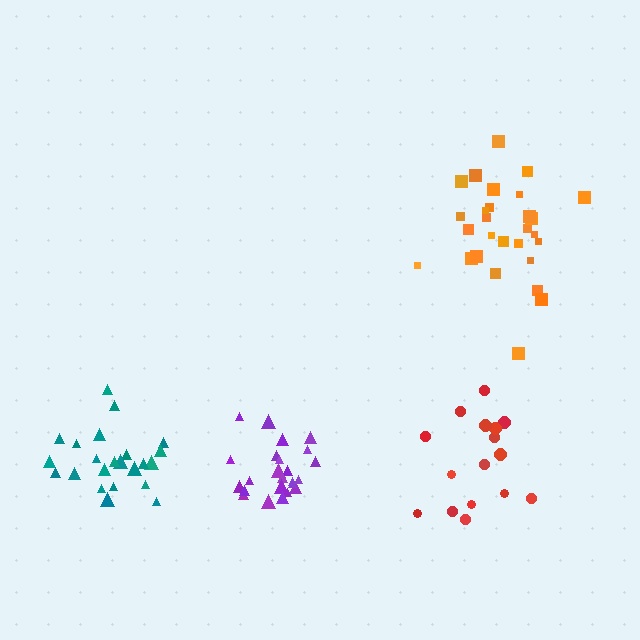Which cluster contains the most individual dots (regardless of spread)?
Orange (28).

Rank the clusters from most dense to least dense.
purple, orange, teal, red.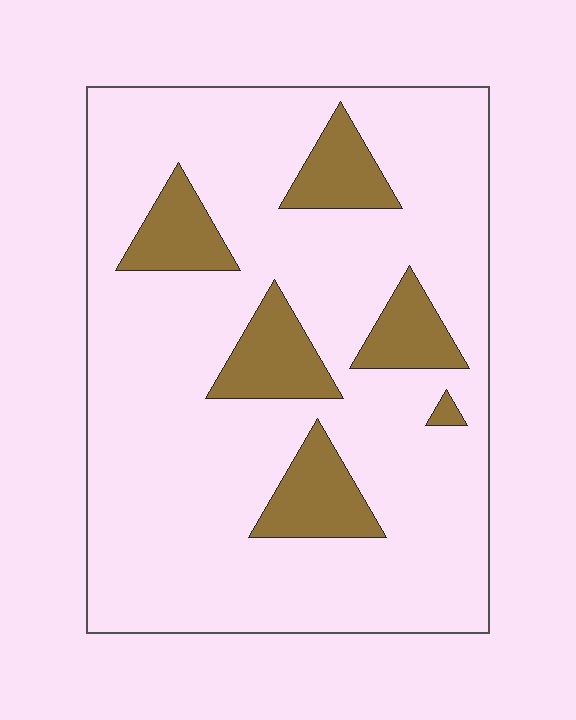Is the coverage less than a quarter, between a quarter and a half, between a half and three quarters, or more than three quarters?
Less than a quarter.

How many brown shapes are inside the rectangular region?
6.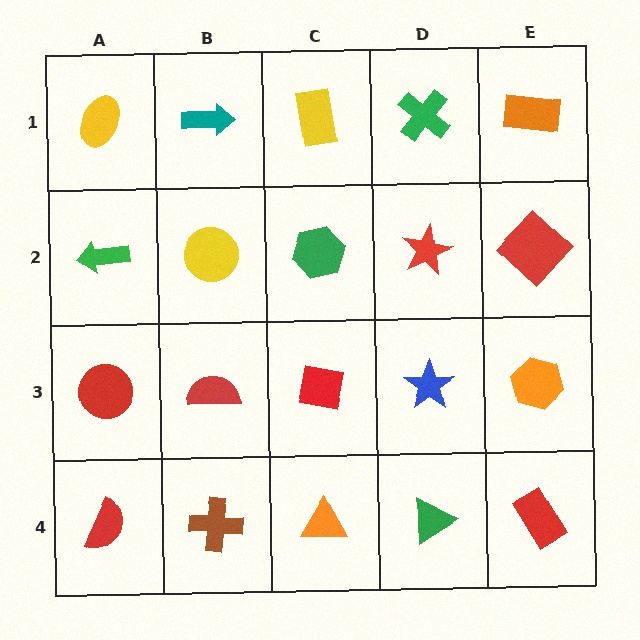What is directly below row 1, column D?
A red star.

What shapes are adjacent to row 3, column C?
A green hexagon (row 2, column C), an orange triangle (row 4, column C), a red semicircle (row 3, column B), a blue star (row 3, column D).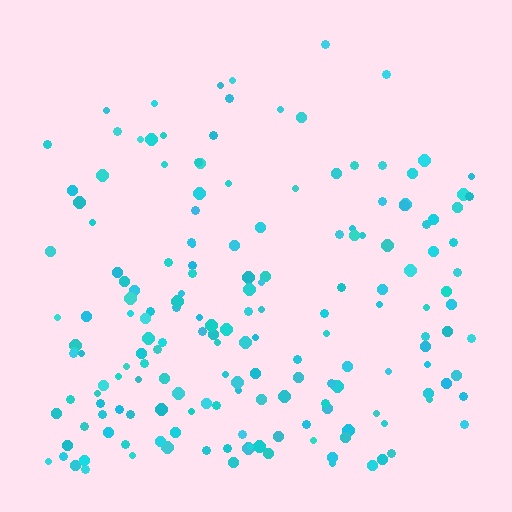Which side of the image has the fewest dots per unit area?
The top.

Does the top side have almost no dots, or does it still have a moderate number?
Still a moderate number, just noticeably fewer than the bottom.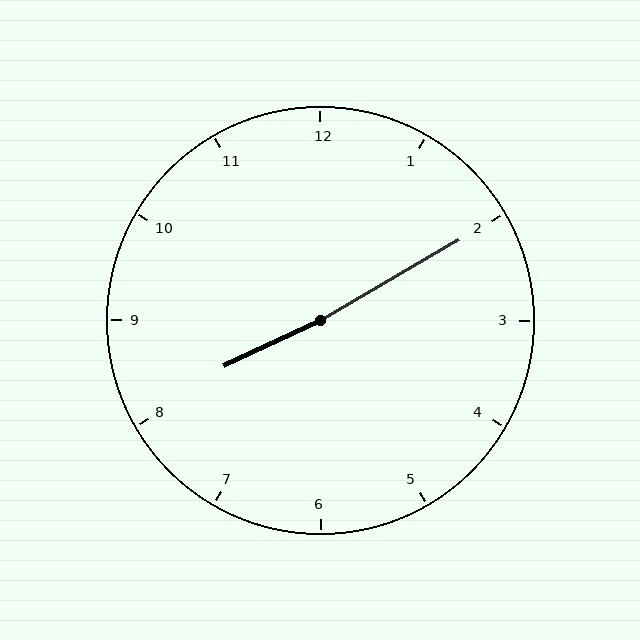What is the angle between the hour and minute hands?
Approximately 175 degrees.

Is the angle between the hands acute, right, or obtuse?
It is obtuse.